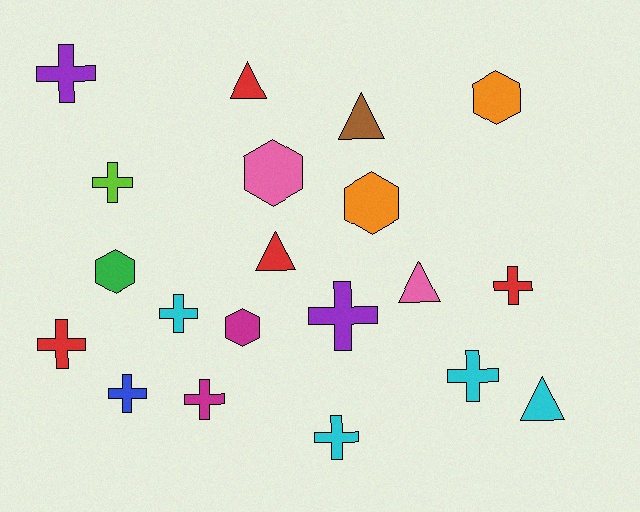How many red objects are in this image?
There are 4 red objects.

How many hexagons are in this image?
There are 5 hexagons.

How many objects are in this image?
There are 20 objects.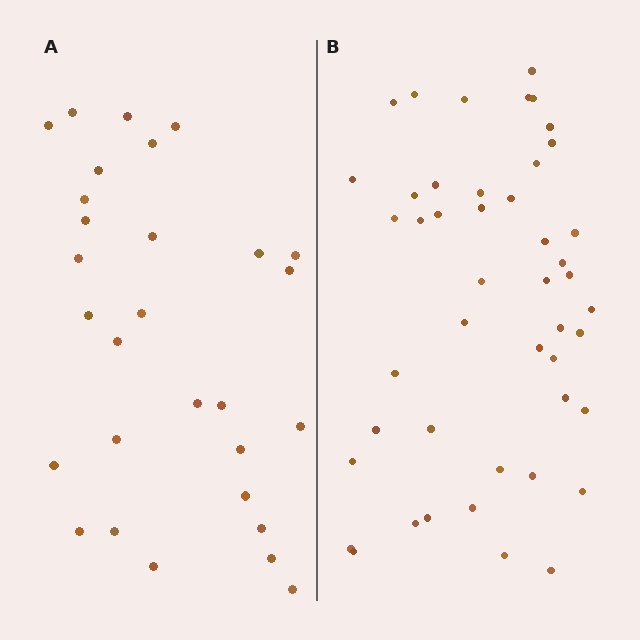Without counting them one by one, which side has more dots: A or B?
Region B (the right region) has more dots.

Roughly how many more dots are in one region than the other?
Region B has approximately 15 more dots than region A.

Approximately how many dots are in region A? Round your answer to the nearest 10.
About 30 dots. (The exact count is 29, which rounds to 30.)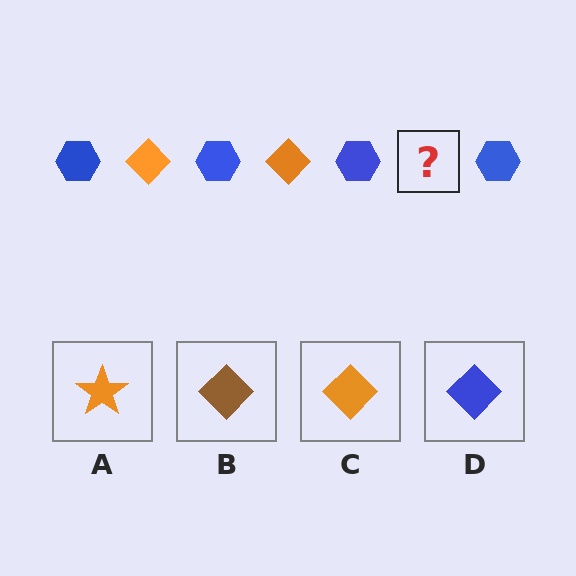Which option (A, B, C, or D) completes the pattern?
C.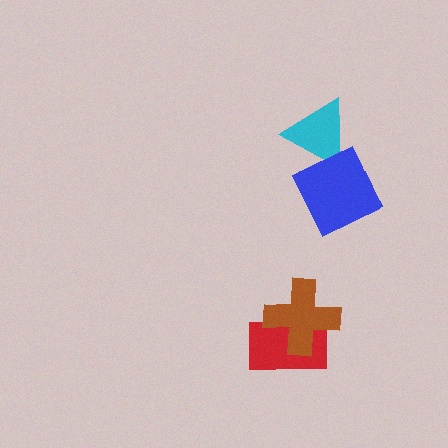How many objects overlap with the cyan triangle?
1 object overlaps with the cyan triangle.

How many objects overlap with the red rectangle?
1 object overlaps with the red rectangle.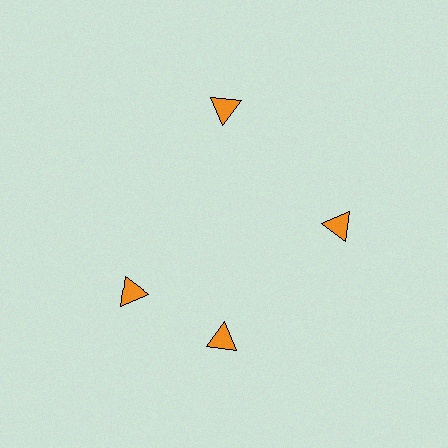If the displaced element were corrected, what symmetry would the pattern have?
It would have 4-fold rotational symmetry — the pattern would map onto itself every 90 degrees.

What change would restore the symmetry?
The symmetry would be restored by rotating it back into even spacing with its neighbors so that all 4 triangles sit at equal angles and equal distance from the center.